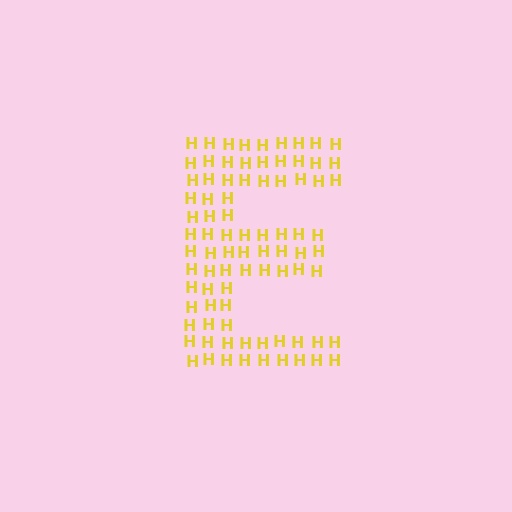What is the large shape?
The large shape is the letter E.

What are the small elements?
The small elements are letter H's.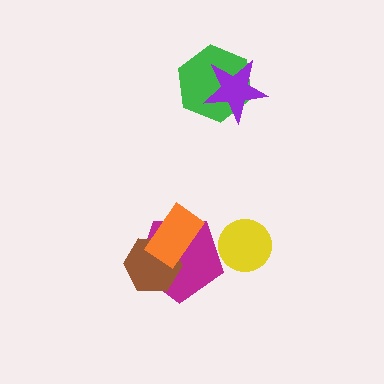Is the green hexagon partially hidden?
Yes, it is partially covered by another shape.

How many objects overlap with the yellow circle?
0 objects overlap with the yellow circle.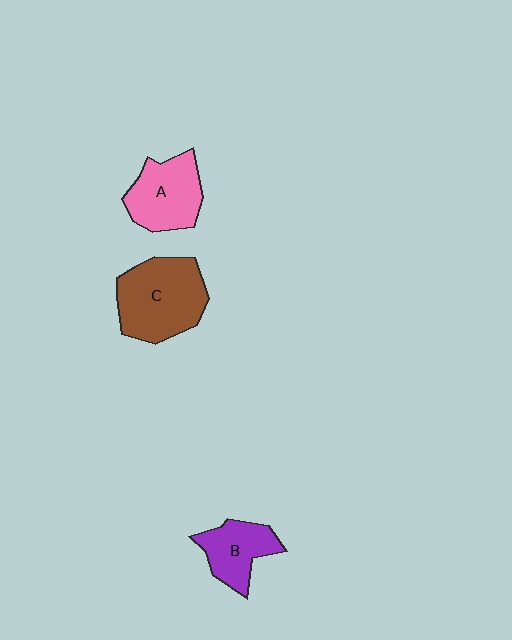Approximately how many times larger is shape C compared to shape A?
Approximately 1.3 times.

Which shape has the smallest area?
Shape B (purple).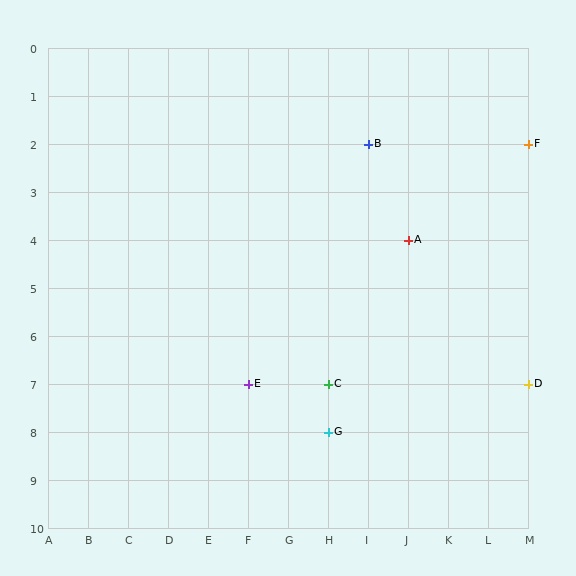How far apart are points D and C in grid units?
Points D and C are 5 columns apart.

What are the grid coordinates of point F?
Point F is at grid coordinates (M, 2).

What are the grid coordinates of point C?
Point C is at grid coordinates (H, 7).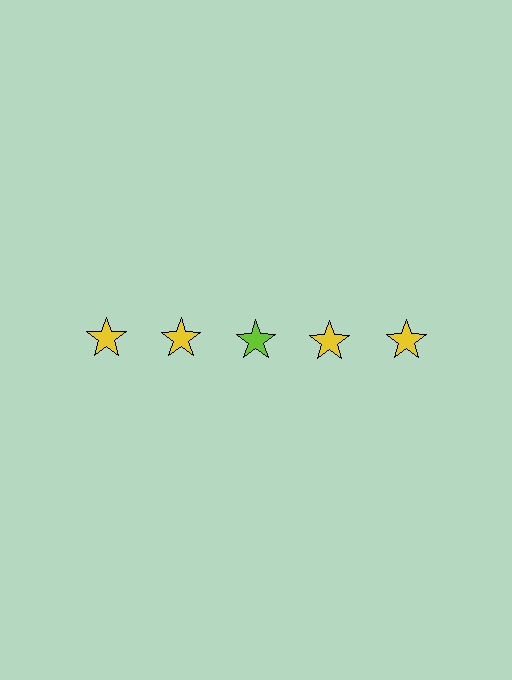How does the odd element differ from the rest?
It has a different color: lime instead of yellow.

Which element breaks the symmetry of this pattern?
The lime star in the top row, center column breaks the symmetry. All other shapes are yellow stars.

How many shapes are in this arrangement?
There are 5 shapes arranged in a grid pattern.